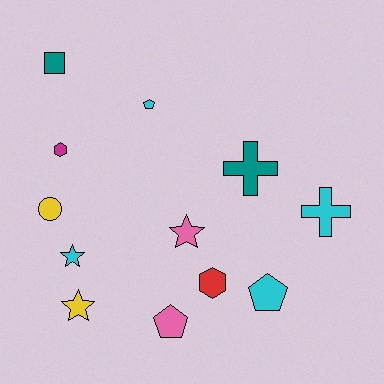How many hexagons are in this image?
There are 2 hexagons.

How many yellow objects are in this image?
There are 2 yellow objects.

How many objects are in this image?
There are 12 objects.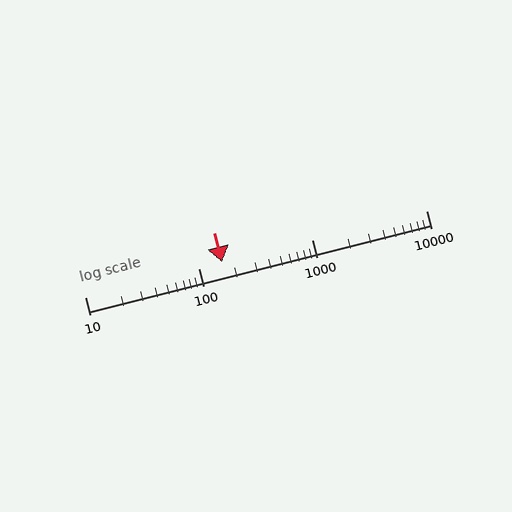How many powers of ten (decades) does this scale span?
The scale spans 3 decades, from 10 to 10000.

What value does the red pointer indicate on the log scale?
The pointer indicates approximately 160.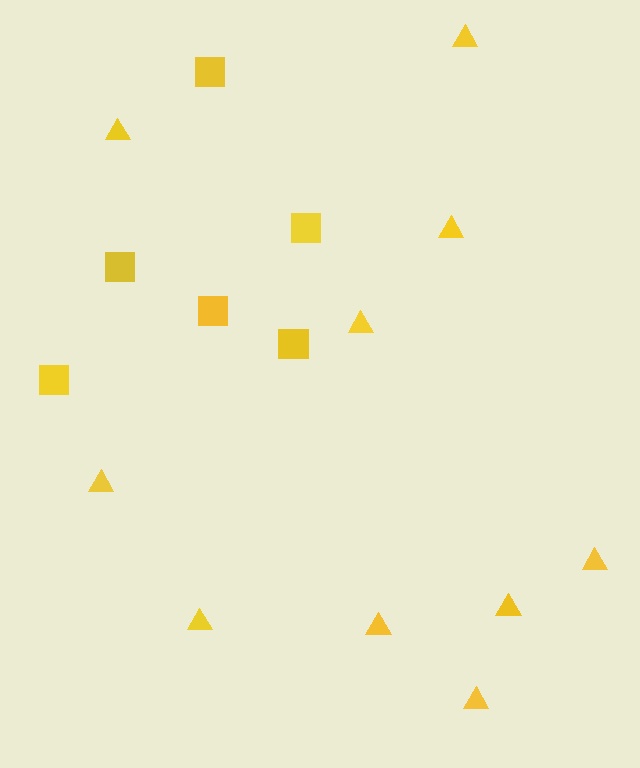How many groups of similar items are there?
There are 2 groups: one group of triangles (10) and one group of squares (6).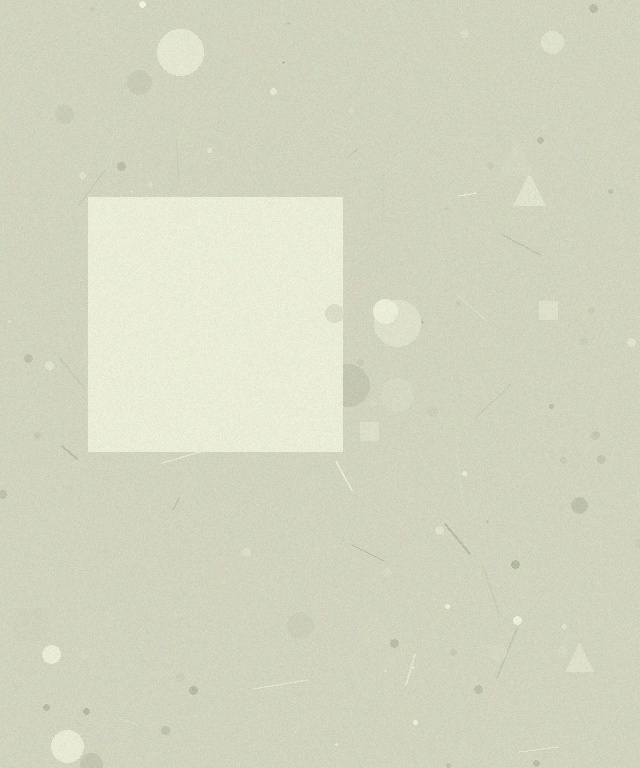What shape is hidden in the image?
A square is hidden in the image.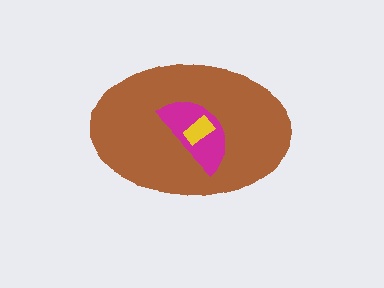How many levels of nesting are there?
3.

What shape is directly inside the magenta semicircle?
The yellow rectangle.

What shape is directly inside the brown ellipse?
The magenta semicircle.